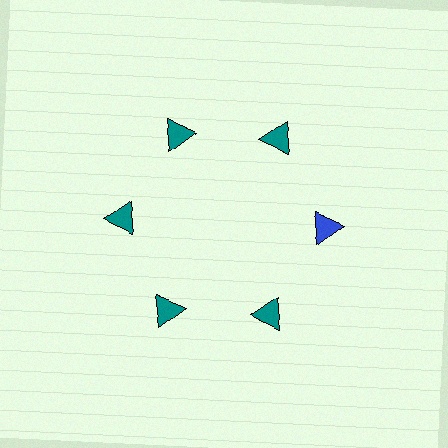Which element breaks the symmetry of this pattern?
The blue triangle at roughly the 3 o'clock position breaks the symmetry. All other shapes are teal triangles.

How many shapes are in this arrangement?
There are 6 shapes arranged in a ring pattern.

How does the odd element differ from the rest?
It has a different color: blue instead of teal.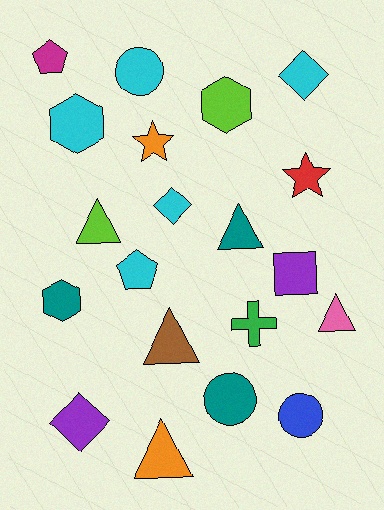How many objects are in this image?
There are 20 objects.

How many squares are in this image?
There is 1 square.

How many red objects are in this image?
There is 1 red object.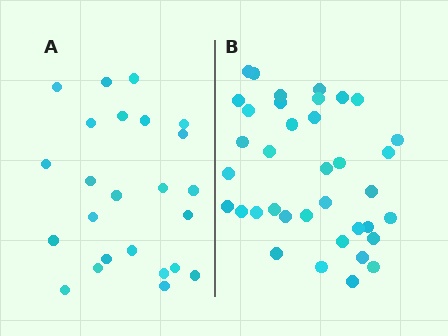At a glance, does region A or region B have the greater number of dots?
Region B (the right region) has more dots.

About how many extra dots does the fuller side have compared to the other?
Region B has approximately 15 more dots than region A.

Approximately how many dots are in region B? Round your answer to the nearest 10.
About 40 dots. (The exact count is 37, which rounds to 40.)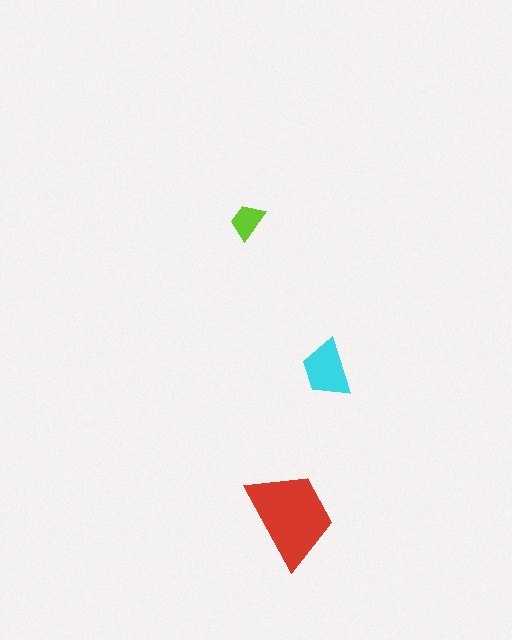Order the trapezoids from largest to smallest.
the red one, the cyan one, the lime one.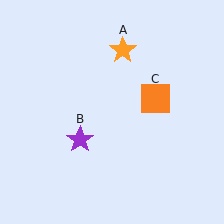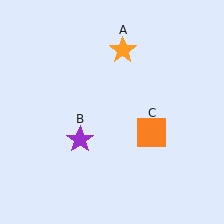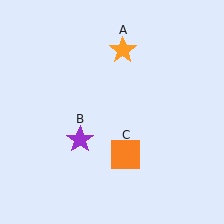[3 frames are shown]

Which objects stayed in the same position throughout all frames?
Orange star (object A) and purple star (object B) remained stationary.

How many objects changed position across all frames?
1 object changed position: orange square (object C).